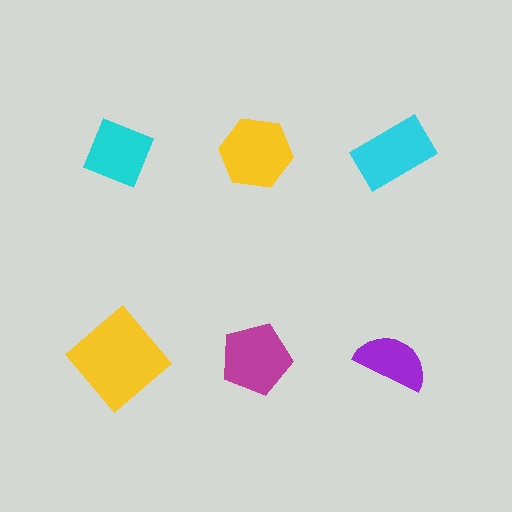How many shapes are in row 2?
3 shapes.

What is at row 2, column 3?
A purple semicircle.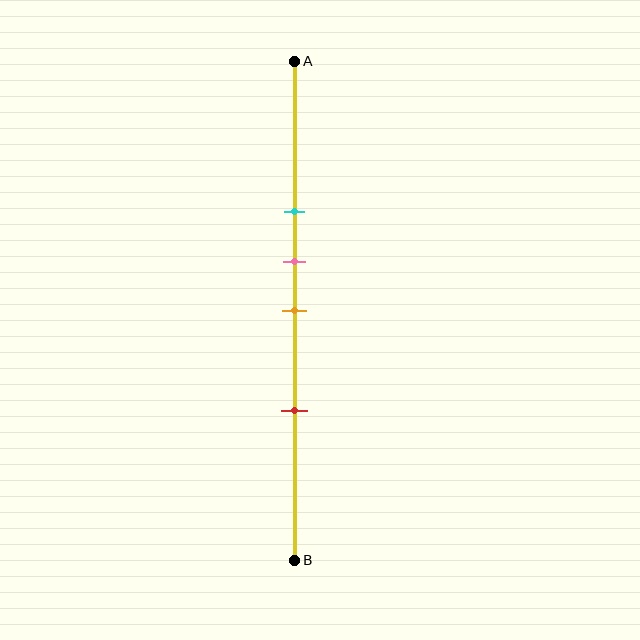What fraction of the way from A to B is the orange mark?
The orange mark is approximately 50% (0.5) of the way from A to B.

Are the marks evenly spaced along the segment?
No, the marks are not evenly spaced.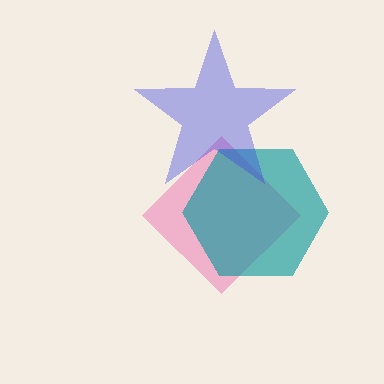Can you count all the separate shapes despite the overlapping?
Yes, there are 3 separate shapes.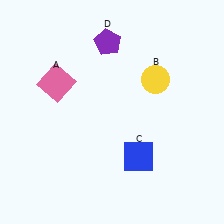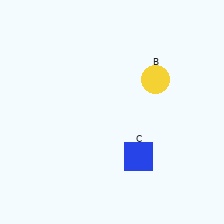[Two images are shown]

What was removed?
The purple pentagon (D), the pink square (A) were removed in Image 2.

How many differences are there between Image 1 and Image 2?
There are 2 differences between the two images.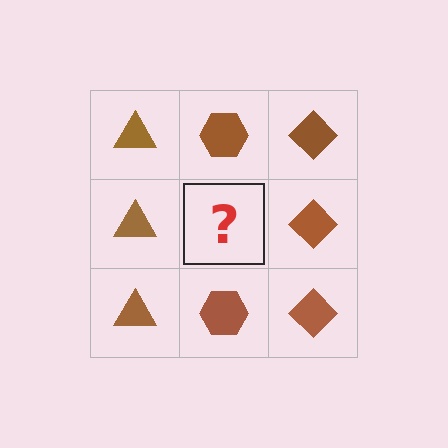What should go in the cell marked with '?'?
The missing cell should contain a brown hexagon.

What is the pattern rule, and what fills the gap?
The rule is that each column has a consistent shape. The gap should be filled with a brown hexagon.